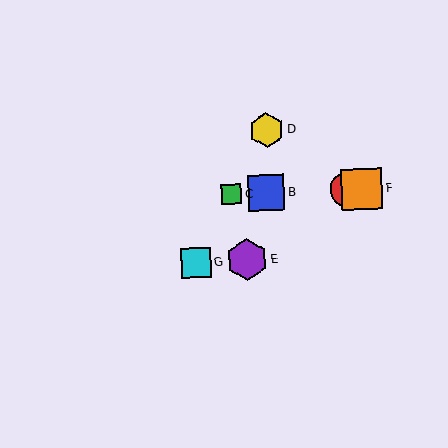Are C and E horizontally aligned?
No, C is at y≈194 and E is at y≈260.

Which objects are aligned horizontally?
Objects A, B, C, F are aligned horizontally.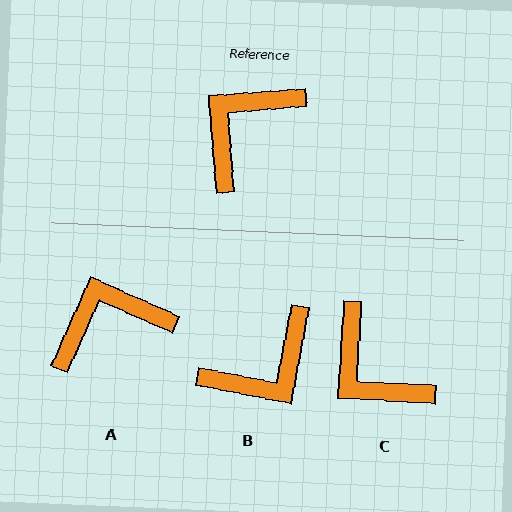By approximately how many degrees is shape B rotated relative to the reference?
Approximately 164 degrees counter-clockwise.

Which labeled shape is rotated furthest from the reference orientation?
B, about 164 degrees away.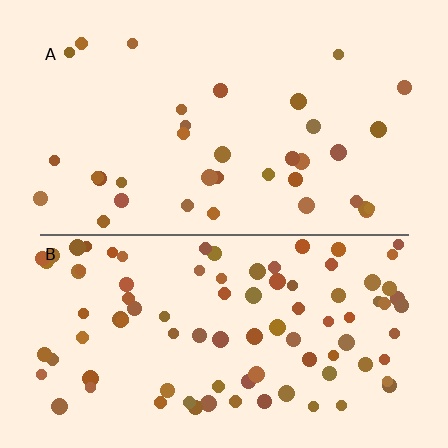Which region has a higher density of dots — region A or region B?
B (the bottom).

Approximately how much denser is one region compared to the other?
Approximately 2.5× — region B over region A.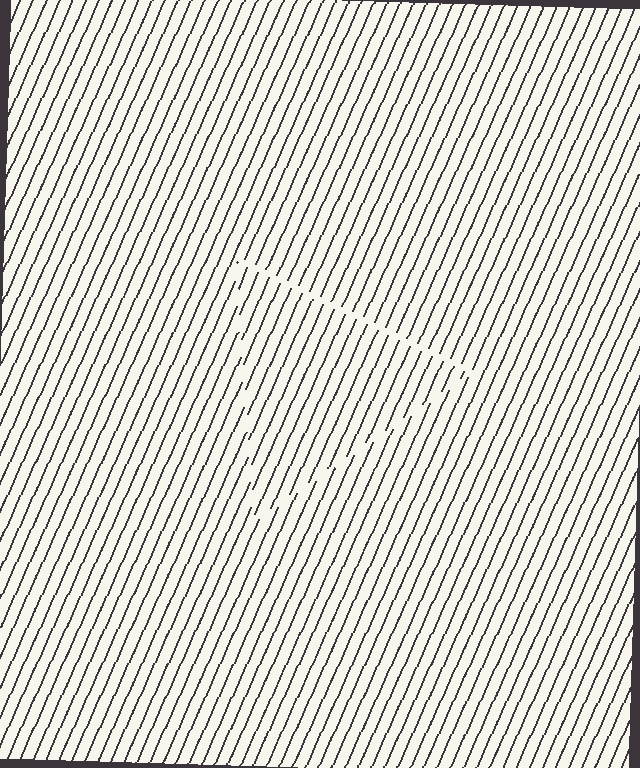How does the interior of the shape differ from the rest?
The interior of the shape contains the same grating, shifted by half a period — the contour is defined by the phase discontinuity where line-ends from the inner and outer gratings abut.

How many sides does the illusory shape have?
3 sides — the line-ends trace a triangle.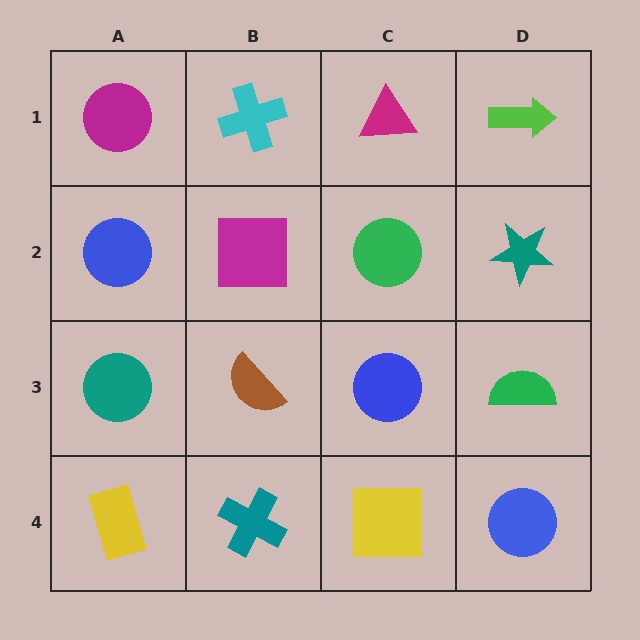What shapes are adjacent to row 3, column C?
A green circle (row 2, column C), a yellow square (row 4, column C), a brown semicircle (row 3, column B), a green semicircle (row 3, column D).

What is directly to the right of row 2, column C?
A teal star.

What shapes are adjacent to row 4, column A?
A teal circle (row 3, column A), a teal cross (row 4, column B).